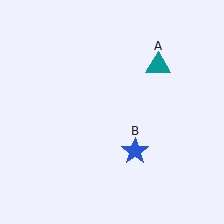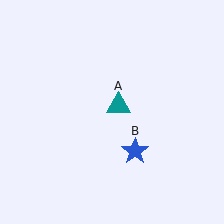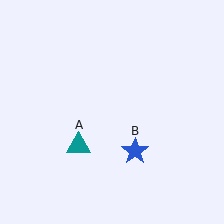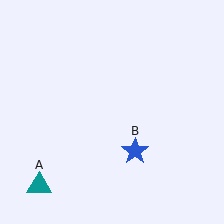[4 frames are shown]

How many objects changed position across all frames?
1 object changed position: teal triangle (object A).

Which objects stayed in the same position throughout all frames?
Blue star (object B) remained stationary.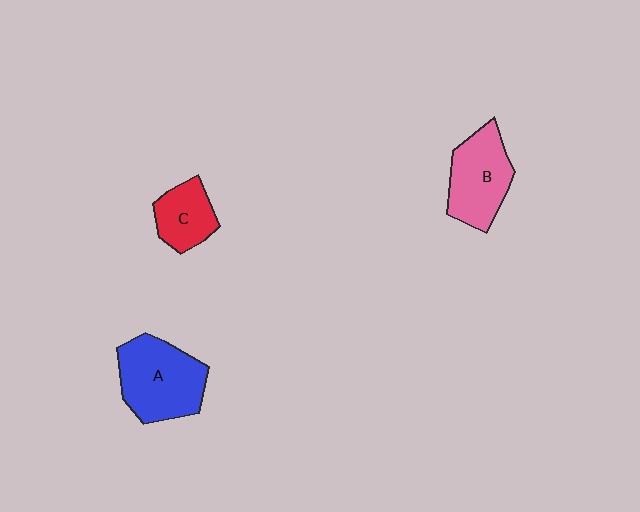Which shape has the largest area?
Shape A (blue).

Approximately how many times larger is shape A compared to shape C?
Approximately 1.8 times.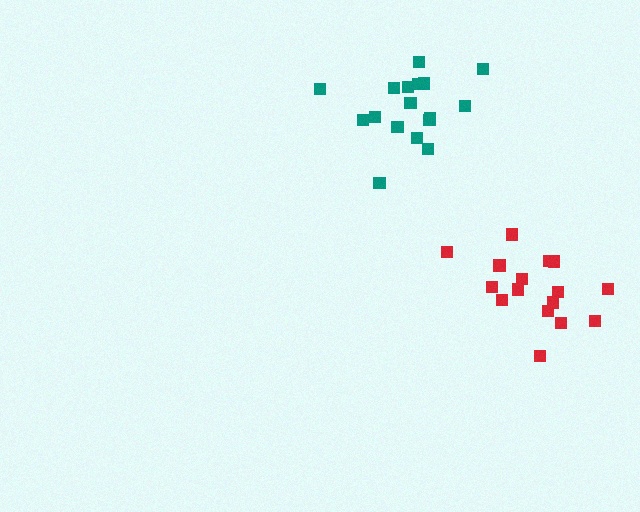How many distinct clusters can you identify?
There are 2 distinct clusters.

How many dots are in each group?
Group 1: 17 dots, Group 2: 16 dots (33 total).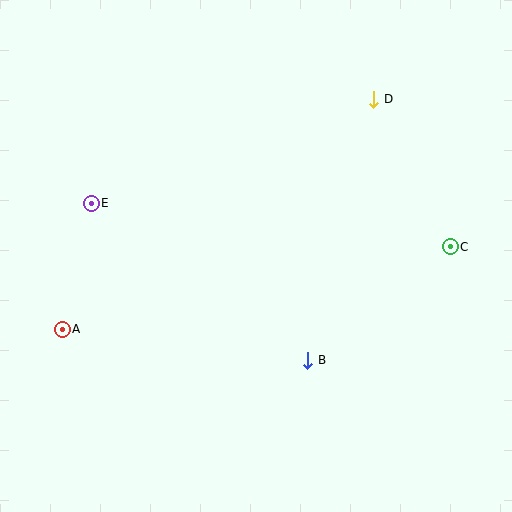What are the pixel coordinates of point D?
Point D is at (374, 99).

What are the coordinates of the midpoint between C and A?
The midpoint between C and A is at (256, 288).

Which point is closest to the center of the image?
Point B at (308, 360) is closest to the center.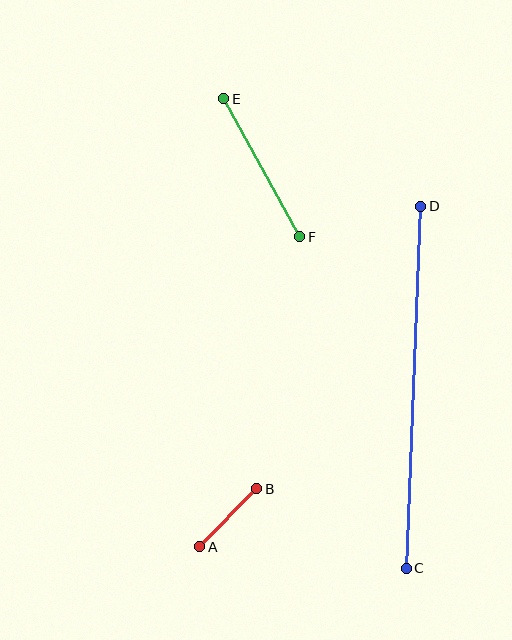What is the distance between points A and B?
The distance is approximately 81 pixels.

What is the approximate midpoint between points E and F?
The midpoint is at approximately (262, 168) pixels.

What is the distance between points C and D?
The distance is approximately 362 pixels.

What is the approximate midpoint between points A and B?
The midpoint is at approximately (228, 518) pixels.